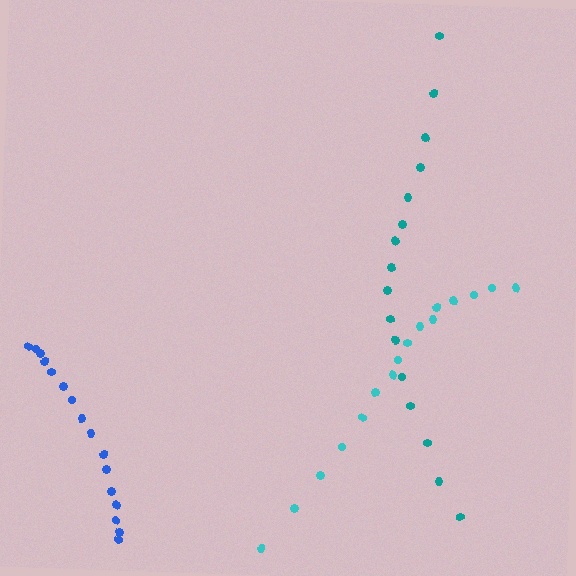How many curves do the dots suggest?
There are 3 distinct paths.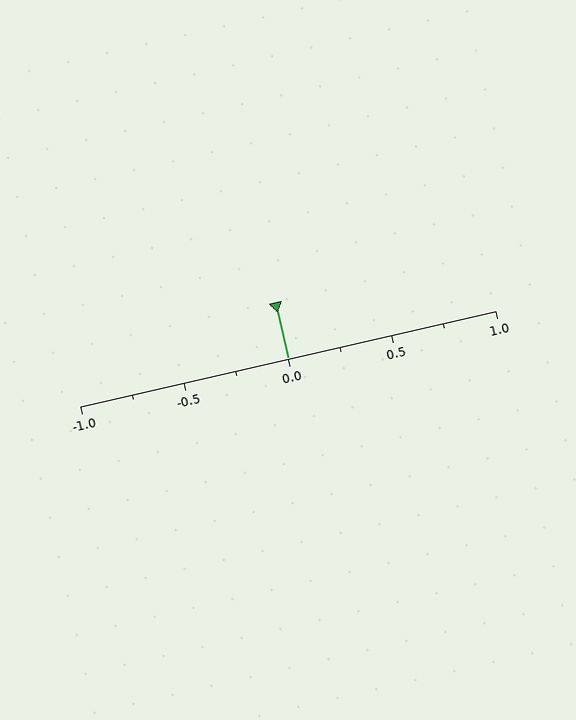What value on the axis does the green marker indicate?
The marker indicates approximately 0.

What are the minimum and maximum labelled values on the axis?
The axis runs from -1.0 to 1.0.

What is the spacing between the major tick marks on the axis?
The major ticks are spaced 0.5 apart.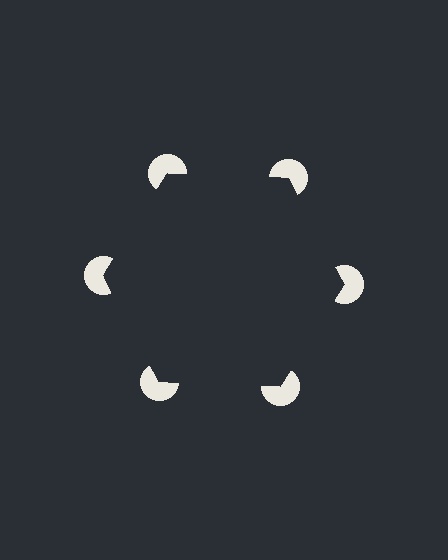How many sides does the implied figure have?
6 sides.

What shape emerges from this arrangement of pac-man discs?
An illusory hexagon — its edges are inferred from the aligned wedge cuts in the pac-man discs, not physically drawn.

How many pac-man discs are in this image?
There are 6 — one at each vertex of the illusory hexagon.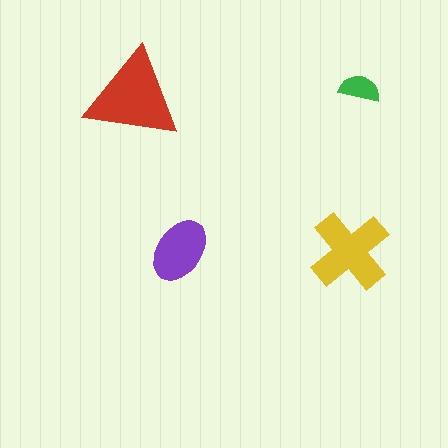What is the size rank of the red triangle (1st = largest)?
1st.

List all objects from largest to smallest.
The red triangle, the yellow cross, the purple ellipse, the green semicircle.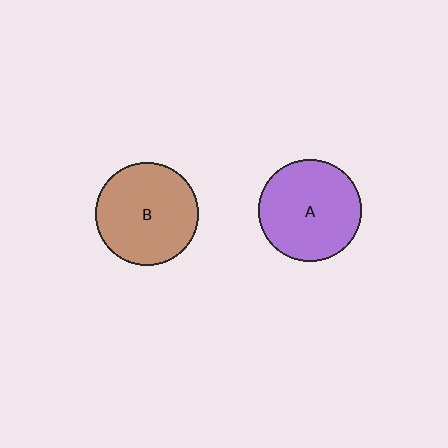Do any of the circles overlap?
No, none of the circles overlap.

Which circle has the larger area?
Circle B (brown).